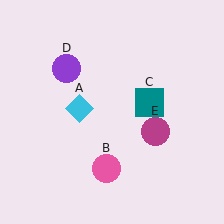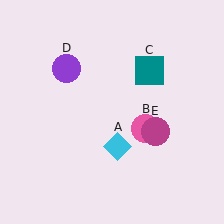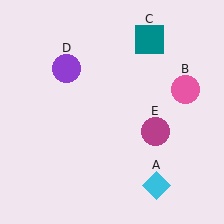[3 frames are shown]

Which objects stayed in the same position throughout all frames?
Purple circle (object D) and magenta circle (object E) remained stationary.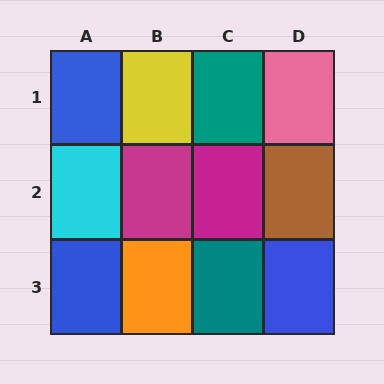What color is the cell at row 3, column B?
Orange.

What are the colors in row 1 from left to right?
Blue, yellow, teal, pink.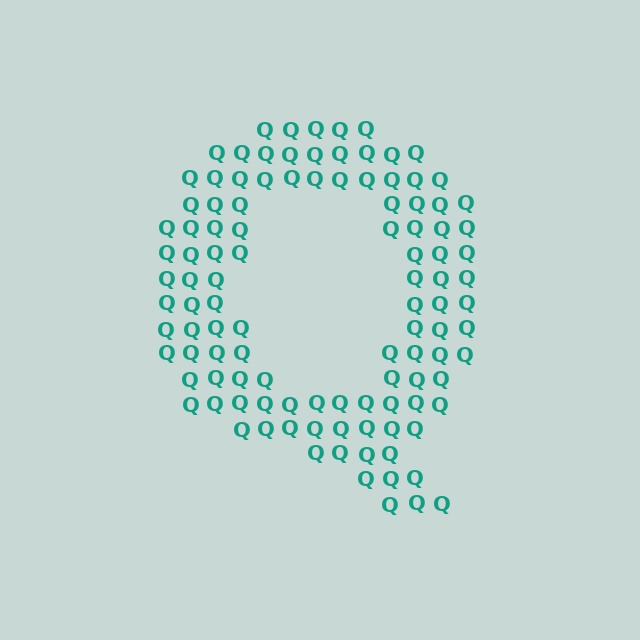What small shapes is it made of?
It is made of small letter Q's.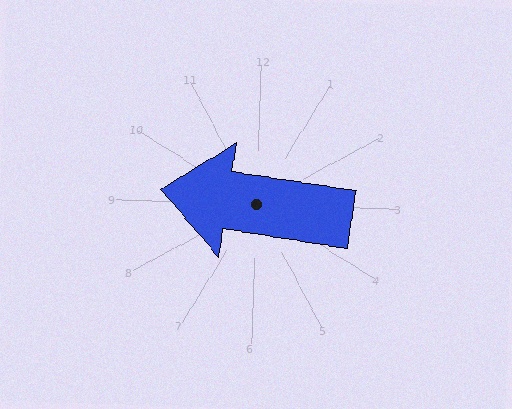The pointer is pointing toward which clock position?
Roughly 9 o'clock.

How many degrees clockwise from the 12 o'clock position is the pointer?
Approximately 277 degrees.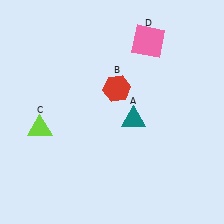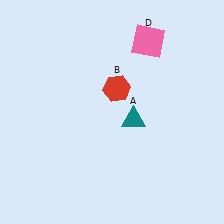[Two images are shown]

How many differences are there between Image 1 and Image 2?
There is 1 difference between the two images.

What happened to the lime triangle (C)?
The lime triangle (C) was removed in Image 2. It was in the bottom-left area of Image 1.